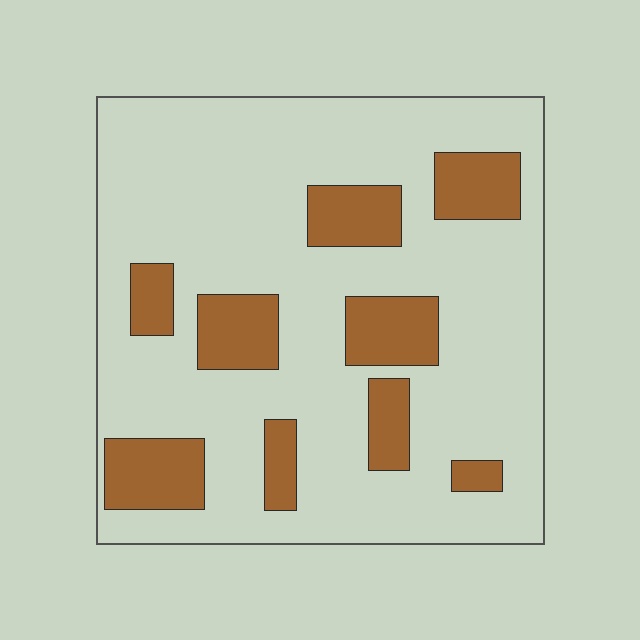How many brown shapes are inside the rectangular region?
9.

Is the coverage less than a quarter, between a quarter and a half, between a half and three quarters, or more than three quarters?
Less than a quarter.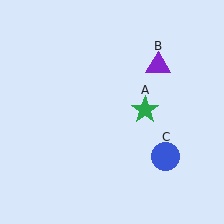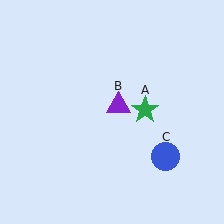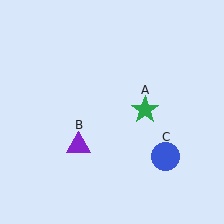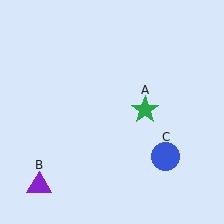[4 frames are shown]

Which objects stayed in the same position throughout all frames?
Green star (object A) and blue circle (object C) remained stationary.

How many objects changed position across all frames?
1 object changed position: purple triangle (object B).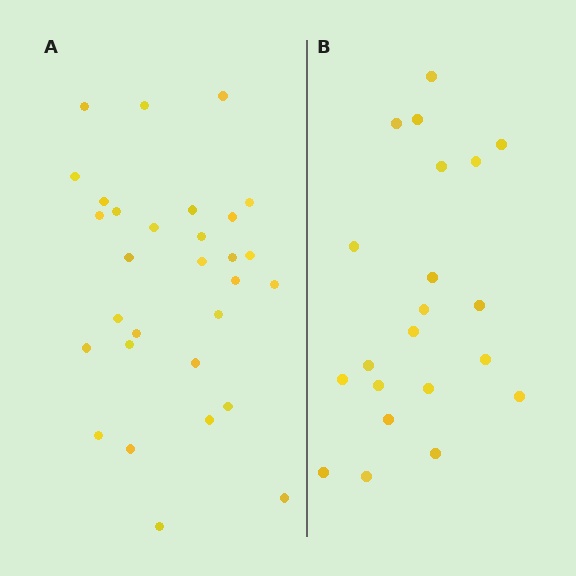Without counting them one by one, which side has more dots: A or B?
Region A (the left region) has more dots.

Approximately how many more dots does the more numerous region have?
Region A has roughly 8 or so more dots than region B.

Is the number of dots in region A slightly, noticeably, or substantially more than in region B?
Region A has noticeably more, but not dramatically so. The ratio is roughly 1.4 to 1.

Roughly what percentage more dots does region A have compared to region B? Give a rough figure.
About 45% more.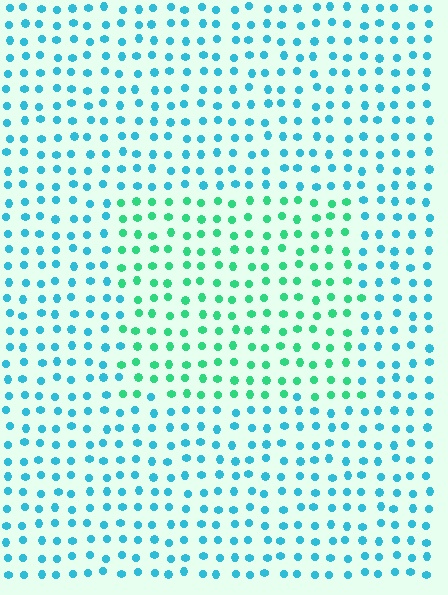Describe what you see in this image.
The image is filled with small cyan elements in a uniform arrangement. A rectangle-shaped region is visible where the elements are tinted to a slightly different hue, forming a subtle color boundary.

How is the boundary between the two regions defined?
The boundary is defined purely by a slight shift in hue (about 41 degrees). Spacing, size, and orientation are identical on both sides.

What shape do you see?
I see a rectangle.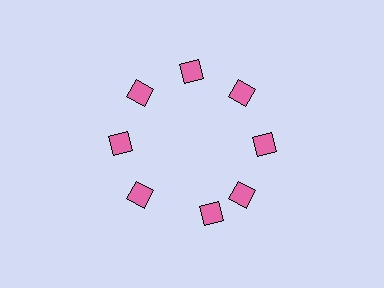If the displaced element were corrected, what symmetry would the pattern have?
It would have 8-fold rotational symmetry — the pattern would map onto itself every 45 degrees.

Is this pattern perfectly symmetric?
No. The 8 pink diamonds are arranged in a ring, but one element near the 6 o'clock position is rotated out of alignment along the ring, breaking the 8-fold rotational symmetry.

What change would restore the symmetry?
The symmetry would be restored by rotating it back into even spacing with its neighbors so that all 8 diamonds sit at equal angles and equal distance from the center.